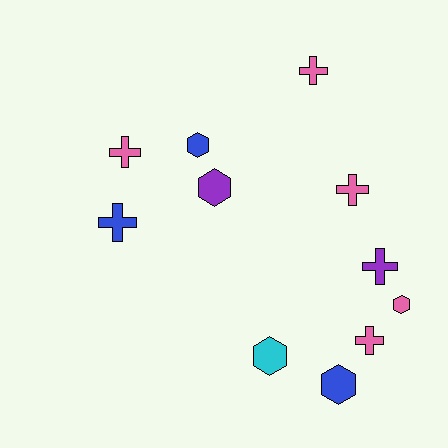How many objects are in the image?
There are 11 objects.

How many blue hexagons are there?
There are 2 blue hexagons.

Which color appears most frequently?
Pink, with 5 objects.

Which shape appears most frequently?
Cross, with 6 objects.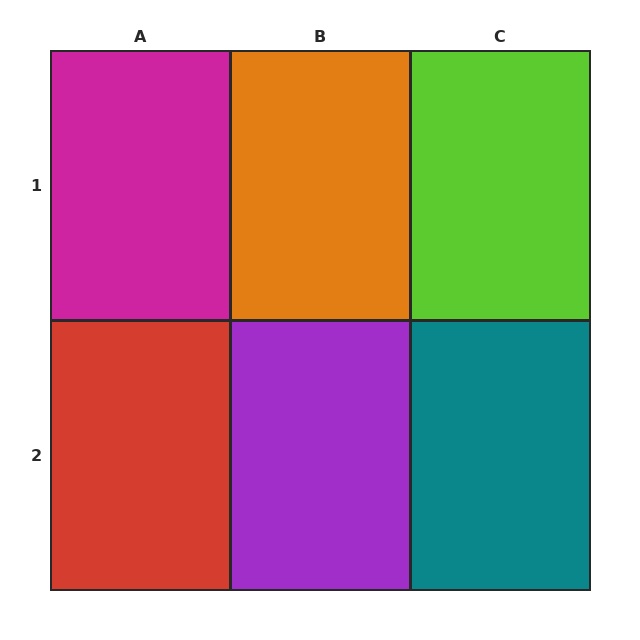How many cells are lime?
1 cell is lime.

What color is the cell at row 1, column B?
Orange.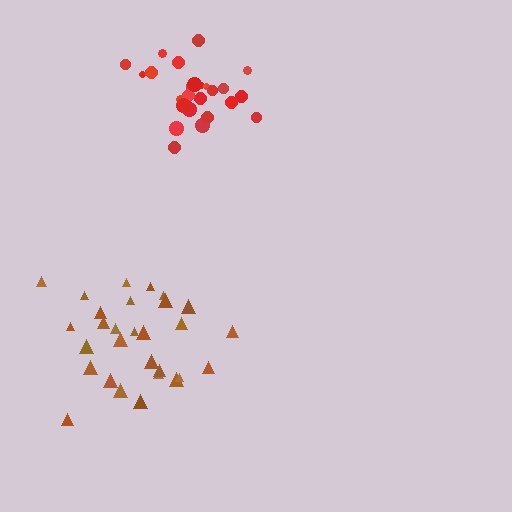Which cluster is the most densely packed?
Red.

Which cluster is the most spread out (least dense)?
Brown.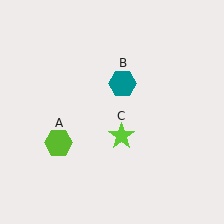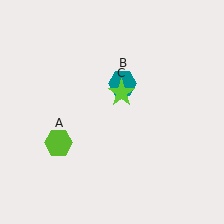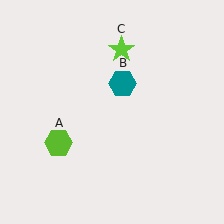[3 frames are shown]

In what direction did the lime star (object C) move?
The lime star (object C) moved up.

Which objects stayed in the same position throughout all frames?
Lime hexagon (object A) and teal hexagon (object B) remained stationary.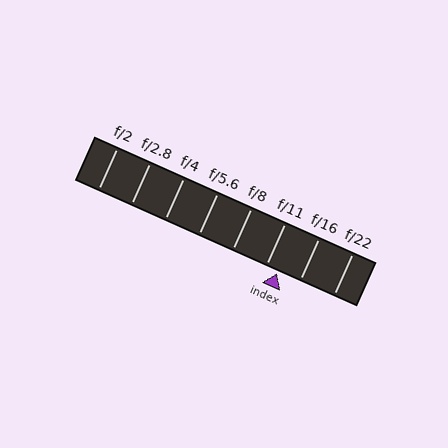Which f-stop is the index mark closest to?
The index mark is closest to f/11.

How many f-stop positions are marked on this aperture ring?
There are 8 f-stop positions marked.